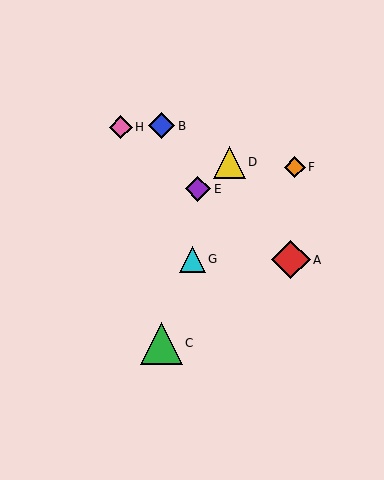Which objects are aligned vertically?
Objects B, C are aligned vertically.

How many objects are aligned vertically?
2 objects (B, C) are aligned vertically.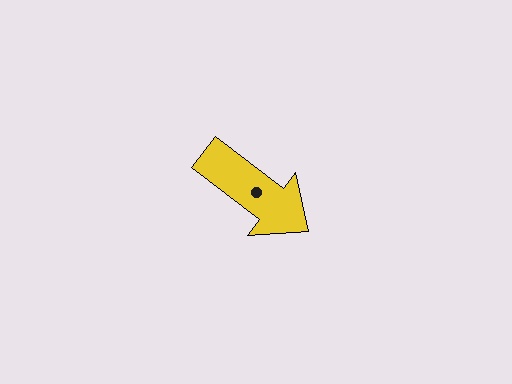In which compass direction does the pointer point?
Southeast.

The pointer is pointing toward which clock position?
Roughly 4 o'clock.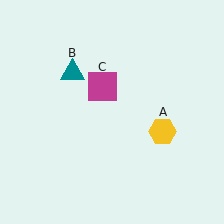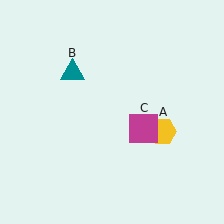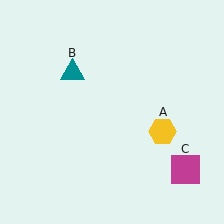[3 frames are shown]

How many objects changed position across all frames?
1 object changed position: magenta square (object C).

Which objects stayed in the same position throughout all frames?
Yellow hexagon (object A) and teal triangle (object B) remained stationary.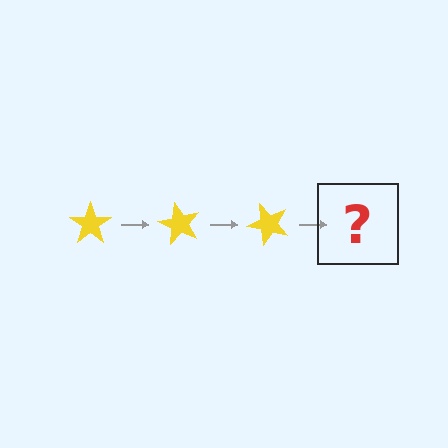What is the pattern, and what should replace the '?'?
The pattern is that the star rotates 60 degrees each step. The '?' should be a yellow star rotated 180 degrees.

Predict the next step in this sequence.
The next step is a yellow star rotated 180 degrees.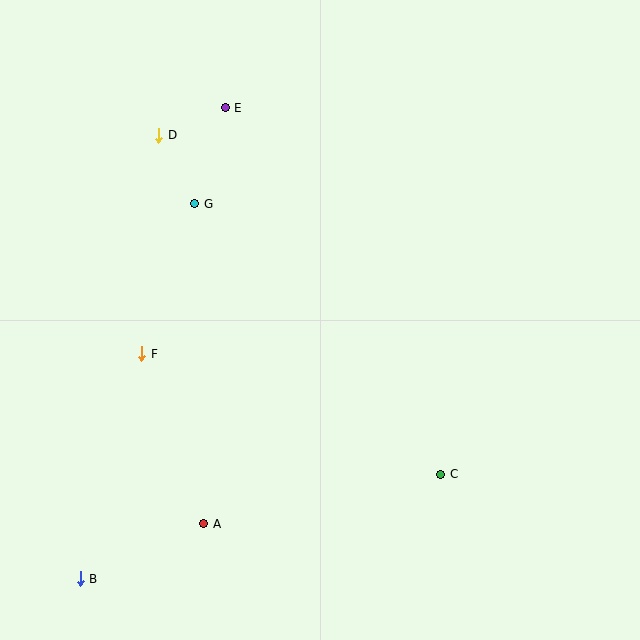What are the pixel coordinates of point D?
Point D is at (159, 135).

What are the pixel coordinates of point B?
Point B is at (80, 579).